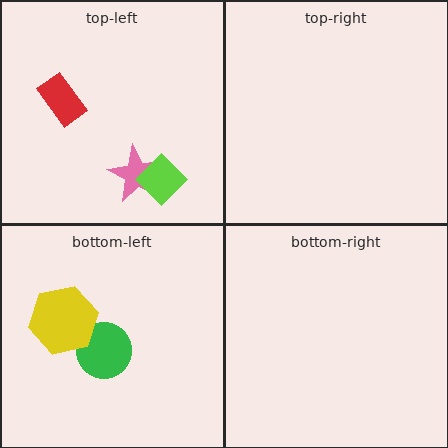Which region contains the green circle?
The bottom-left region.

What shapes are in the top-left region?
The pink star, the red rectangle, the lime diamond.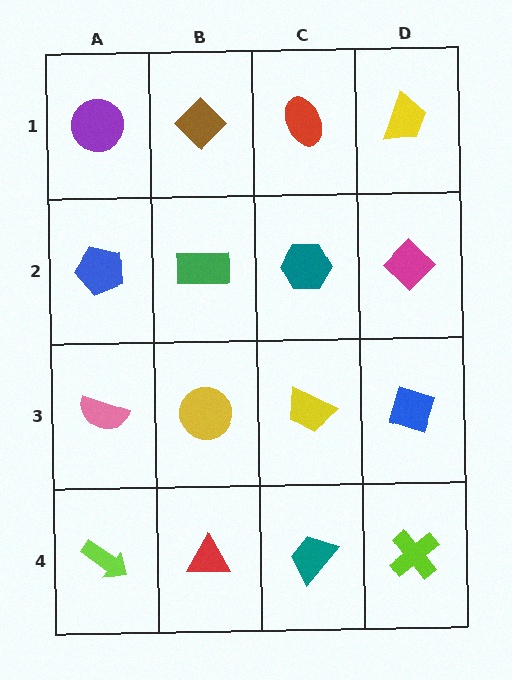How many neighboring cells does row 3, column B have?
4.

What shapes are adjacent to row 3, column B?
A green rectangle (row 2, column B), a red triangle (row 4, column B), a pink semicircle (row 3, column A), a yellow trapezoid (row 3, column C).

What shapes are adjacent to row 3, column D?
A magenta diamond (row 2, column D), a lime cross (row 4, column D), a yellow trapezoid (row 3, column C).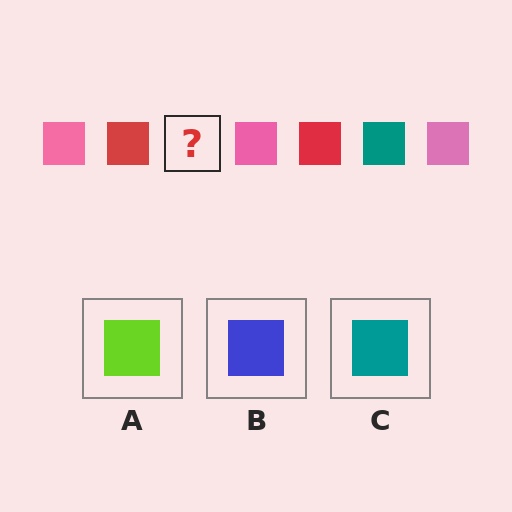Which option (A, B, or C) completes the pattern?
C.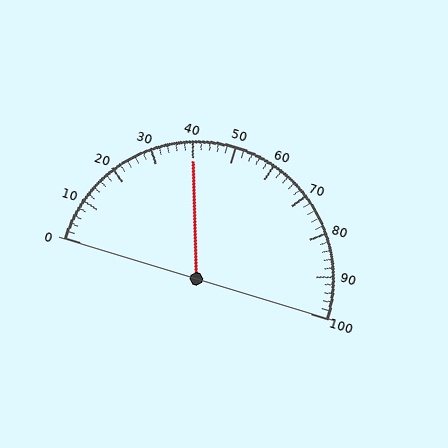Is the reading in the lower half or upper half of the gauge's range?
The reading is in the lower half of the range (0 to 100).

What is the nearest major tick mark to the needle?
The nearest major tick mark is 40.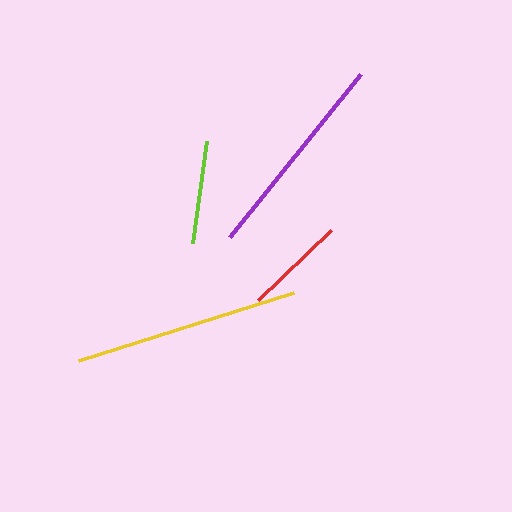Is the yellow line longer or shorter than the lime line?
The yellow line is longer than the lime line.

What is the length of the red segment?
The red segment is approximately 101 pixels long.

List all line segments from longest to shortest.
From longest to shortest: yellow, purple, lime, red.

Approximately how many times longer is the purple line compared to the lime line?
The purple line is approximately 2.0 times the length of the lime line.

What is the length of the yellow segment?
The yellow segment is approximately 226 pixels long.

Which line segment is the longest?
The yellow line is the longest at approximately 226 pixels.